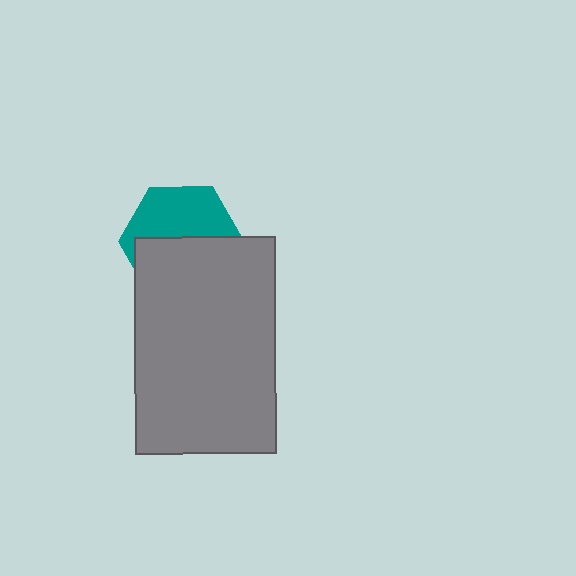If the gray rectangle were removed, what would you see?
You would see the complete teal hexagon.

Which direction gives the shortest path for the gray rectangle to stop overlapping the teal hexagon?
Moving down gives the shortest separation.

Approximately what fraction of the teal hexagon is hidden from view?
Roughly 53% of the teal hexagon is hidden behind the gray rectangle.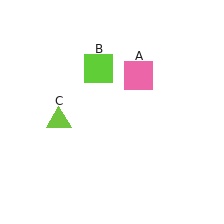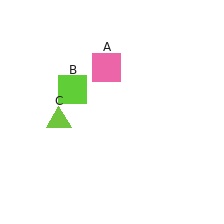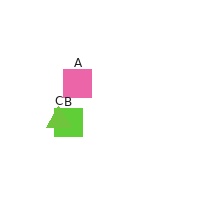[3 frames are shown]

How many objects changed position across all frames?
2 objects changed position: pink square (object A), lime square (object B).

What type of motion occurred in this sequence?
The pink square (object A), lime square (object B) rotated counterclockwise around the center of the scene.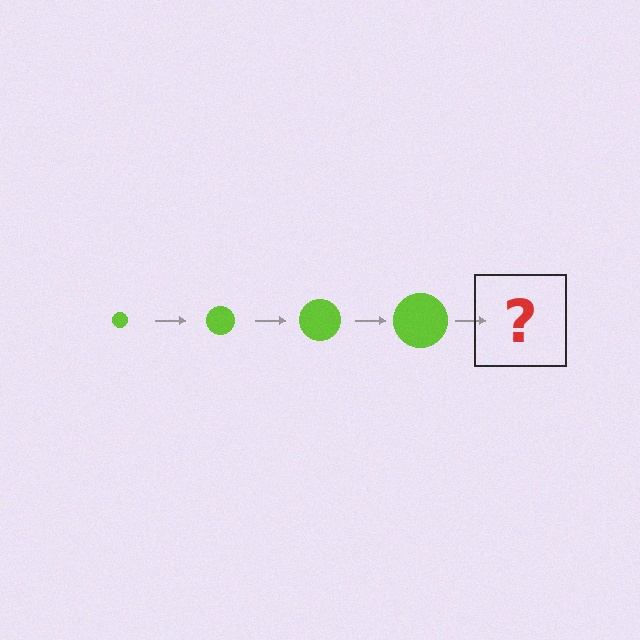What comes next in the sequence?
The next element should be a lime circle, larger than the previous one.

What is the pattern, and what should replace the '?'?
The pattern is that the circle gets progressively larger each step. The '?' should be a lime circle, larger than the previous one.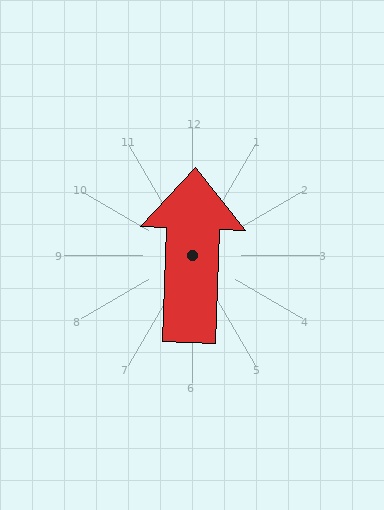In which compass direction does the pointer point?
North.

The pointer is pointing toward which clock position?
Roughly 12 o'clock.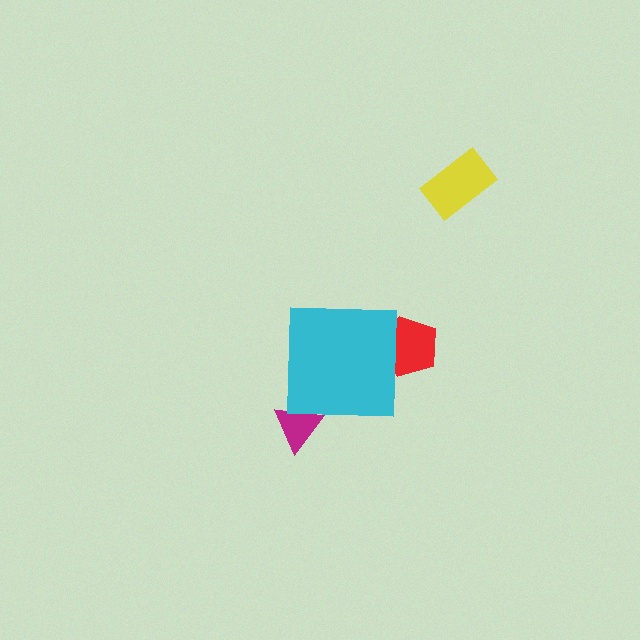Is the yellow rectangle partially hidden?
No, the yellow rectangle is fully visible.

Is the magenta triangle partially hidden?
Yes, the magenta triangle is partially hidden behind the cyan square.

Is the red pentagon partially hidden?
Yes, the red pentagon is partially hidden behind the cyan square.